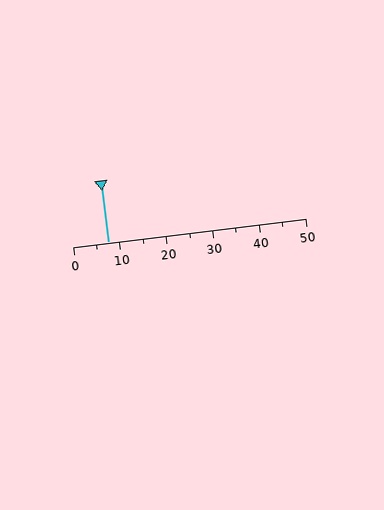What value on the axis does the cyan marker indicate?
The marker indicates approximately 7.5.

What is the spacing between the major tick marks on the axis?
The major ticks are spaced 10 apart.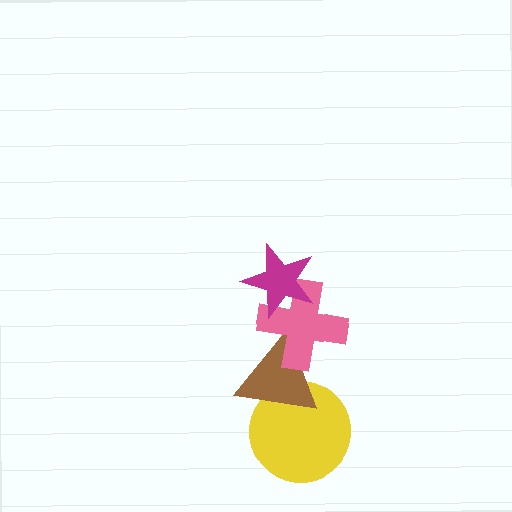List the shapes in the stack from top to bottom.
From top to bottom: the magenta star, the pink cross, the brown triangle, the yellow circle.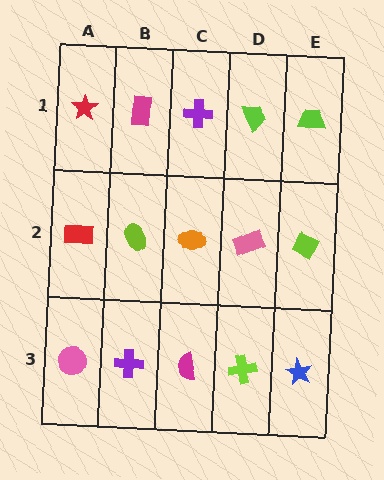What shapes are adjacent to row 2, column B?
A magenta rectangle (row 1, column B), a purple cross (row 3, column B), a red rectangle (row 2, column A), an orange ellipse (row 2, column C).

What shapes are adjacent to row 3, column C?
An orange ellipse (row 2, column C), a purple cross (row 3, column B), a lime cross (row 3, column D).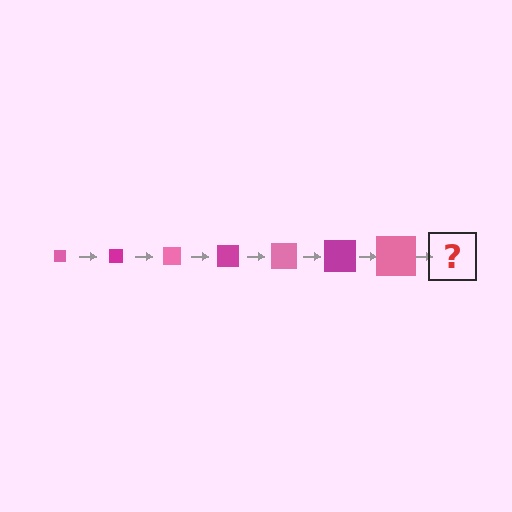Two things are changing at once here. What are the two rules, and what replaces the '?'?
The two rules are that the square grows larger each step and the color cycles through pink and magenta. The '?' should be a magenta square, larger than the previous one.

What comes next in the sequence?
The next element should be a magenta square, larger than the previous one.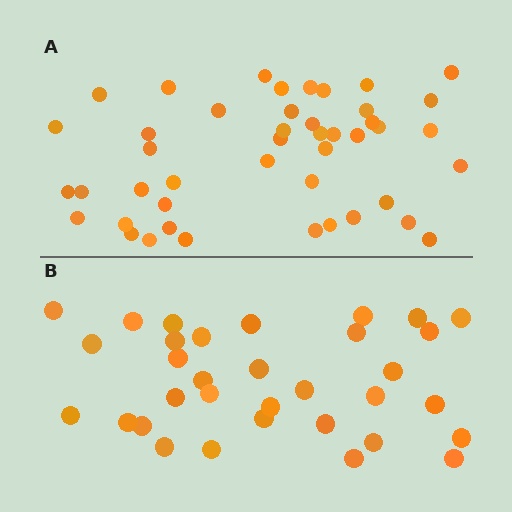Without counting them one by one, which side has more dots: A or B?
Region A (the top region) has more dots.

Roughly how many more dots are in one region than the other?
Region A has roughly 12 or so more dots than region B.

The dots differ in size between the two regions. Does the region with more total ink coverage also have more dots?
No. Region B has more total ink coverage because its dots are larger, but region A actually contains more individual dots. Total area can be misleading — the number of items is what matters here.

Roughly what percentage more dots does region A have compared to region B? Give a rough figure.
About 35% more.